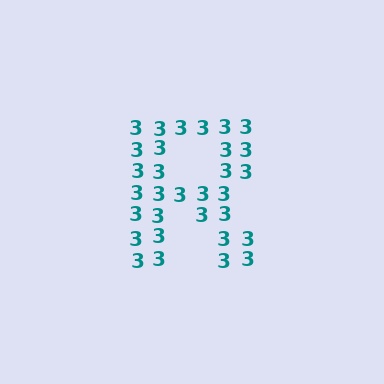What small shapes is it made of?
It is made of small digit 3's.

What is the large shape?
The large shape is the letter R.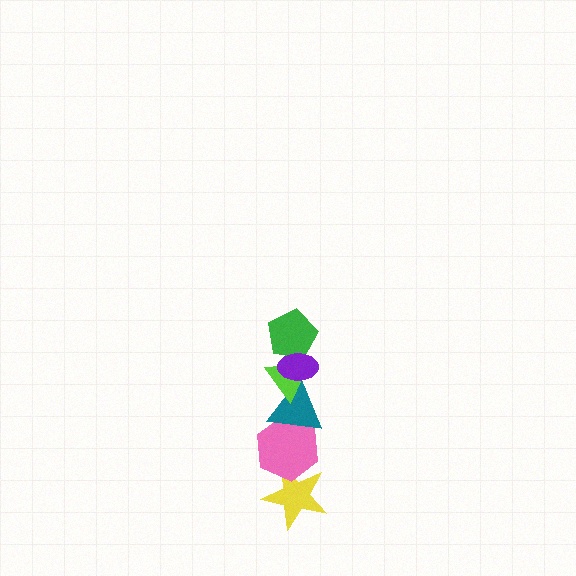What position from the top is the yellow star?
The yellow star is 6th from the top.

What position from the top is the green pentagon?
The green pentagon is 2nd from the top.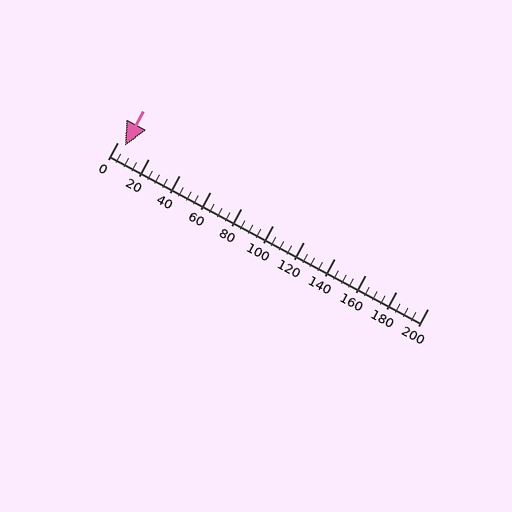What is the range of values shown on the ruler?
The ruler shows values from 0 to 200.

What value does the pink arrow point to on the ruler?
The pink arrow points to approximately 5.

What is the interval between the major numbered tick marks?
The major tick marks are spaced 20 units apart.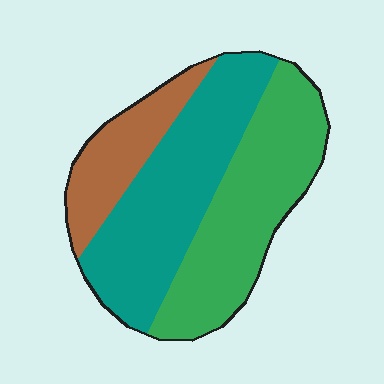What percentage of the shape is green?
Green covers 40% of the shape.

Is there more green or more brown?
Green.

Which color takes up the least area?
Brown, at roughly 20%.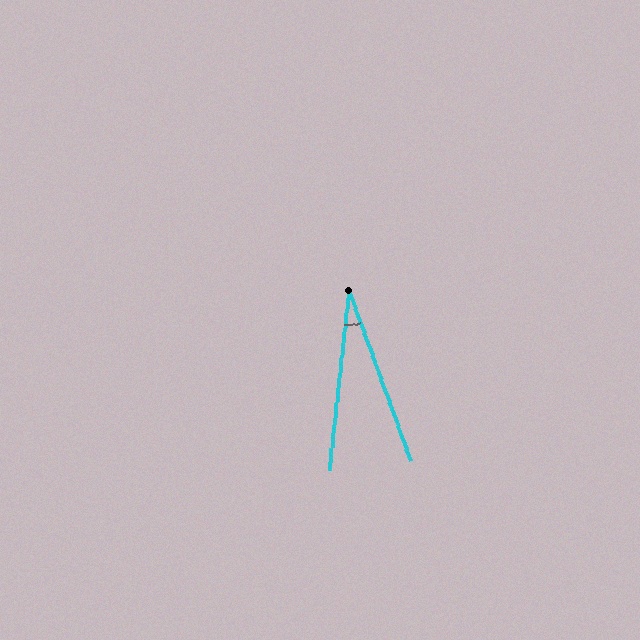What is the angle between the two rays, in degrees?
Approximately 26 degrees.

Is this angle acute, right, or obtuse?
It is acute.